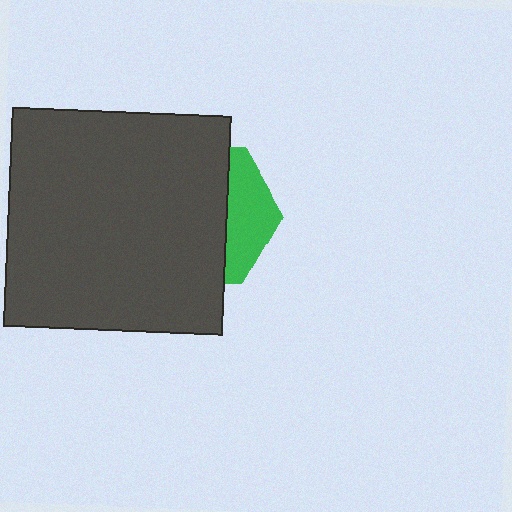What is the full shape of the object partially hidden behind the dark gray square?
The partially hidden object is a green hexagon.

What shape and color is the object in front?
The object in front is a dark gray square.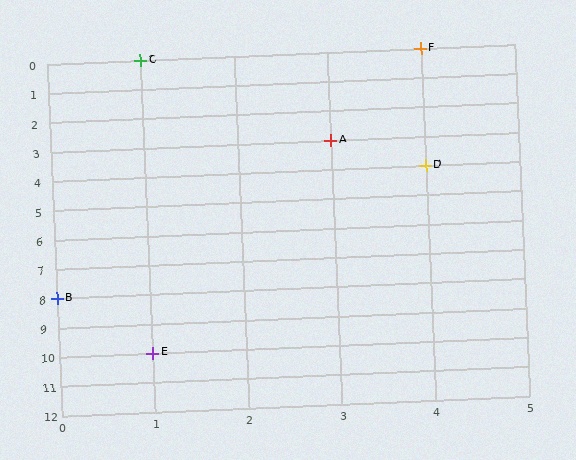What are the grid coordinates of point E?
Point E is at grid coordinates (1, 10).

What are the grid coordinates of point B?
Point B is at grid coordinates (0, 8).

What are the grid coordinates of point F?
Point F is at grid coordinates (4, 0).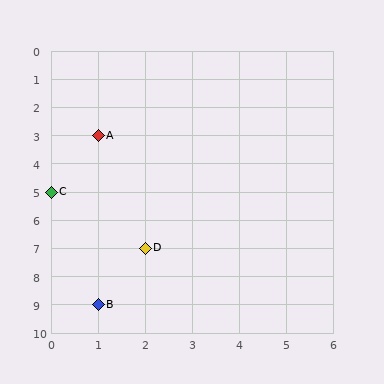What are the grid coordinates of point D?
Point D is at grid coordinates (2, 7).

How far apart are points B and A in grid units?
Points B and A are 6 rows apart.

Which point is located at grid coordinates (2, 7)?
Point D is at (2, 7).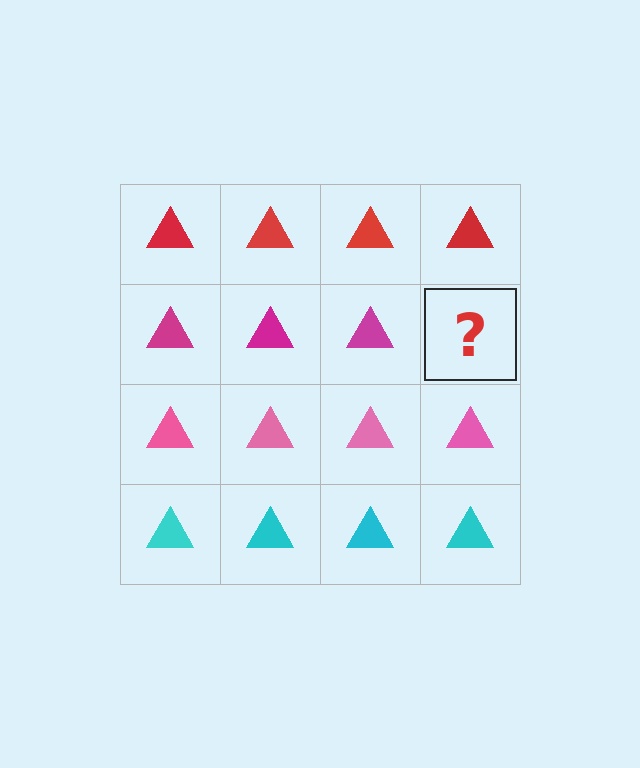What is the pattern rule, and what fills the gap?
The rule is that each row has a consistent color. The gap should be filled with a magenta triangle.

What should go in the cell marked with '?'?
The missing cell should contain a magenta triangle.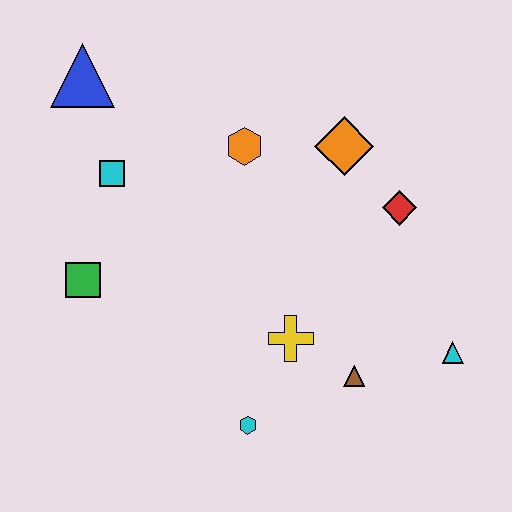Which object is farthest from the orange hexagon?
The cyan triangle is farthest from the orange hexagon.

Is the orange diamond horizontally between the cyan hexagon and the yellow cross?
No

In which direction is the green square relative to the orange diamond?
The green square is to the left of the orange diamond.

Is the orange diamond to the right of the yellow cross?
Yes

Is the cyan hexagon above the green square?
No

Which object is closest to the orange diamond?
The red diamond is closest to the orange diamond.